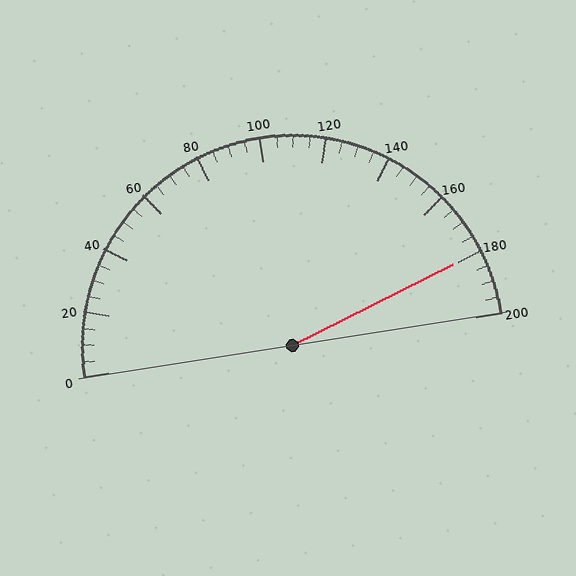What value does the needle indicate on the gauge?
The needle indicates approximately 180.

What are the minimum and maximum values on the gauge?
The gauge ranges from 0 to 200.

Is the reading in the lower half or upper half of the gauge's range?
The reading is in the upper half of the range (0 to 200).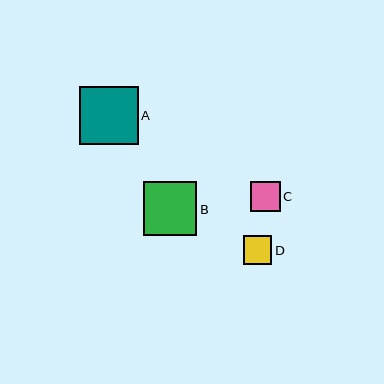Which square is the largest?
Square A is the largest with a size of approximately 58 pixels.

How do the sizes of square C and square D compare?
Square C and square D are approximately the same size.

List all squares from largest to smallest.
From largest to smallest: A, B, C, D.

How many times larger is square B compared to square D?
Square B is approximately 1.9 times the size of square D.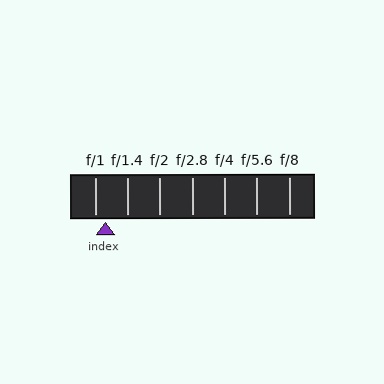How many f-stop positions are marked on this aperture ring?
There are 7 f-stop positions marked.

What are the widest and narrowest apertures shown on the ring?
The widest aperture shown is f/1 and the narrowest is f/8.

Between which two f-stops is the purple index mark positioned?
The index mark is between f/1 and f/1.4.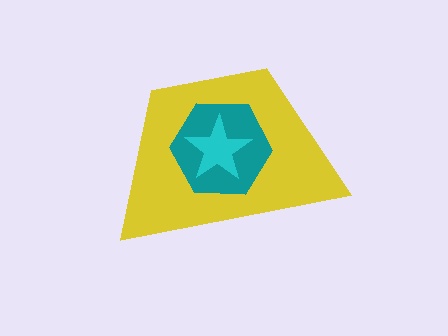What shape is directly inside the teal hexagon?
The cyan star.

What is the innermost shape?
The cyan star.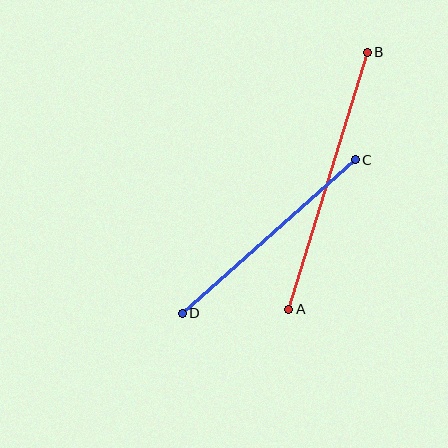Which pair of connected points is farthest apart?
Points A and B are farthest apart.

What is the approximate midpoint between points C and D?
The midpoint is at approximately (269, 237) pixels.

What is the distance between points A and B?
The distance is approximately 269 pixels.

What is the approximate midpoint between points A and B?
The midpoint is at approximately (328, 181) pixels.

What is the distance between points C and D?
The distance is approximately 231 pixels.